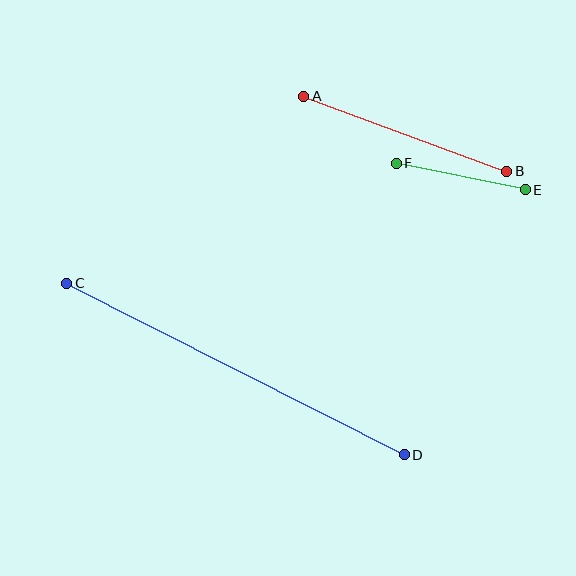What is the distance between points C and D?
The distance is approximately 379 pixels.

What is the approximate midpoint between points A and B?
The midpoint is at approximately (405, 134) pixels.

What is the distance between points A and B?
The distance is approximately 217 pixels.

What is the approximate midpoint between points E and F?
The midpoint is at approximately (461, 177) pixels.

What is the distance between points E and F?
The distance is approximately 131 pixels.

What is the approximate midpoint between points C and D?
The midpoint is at approximately (235, 369) pixels.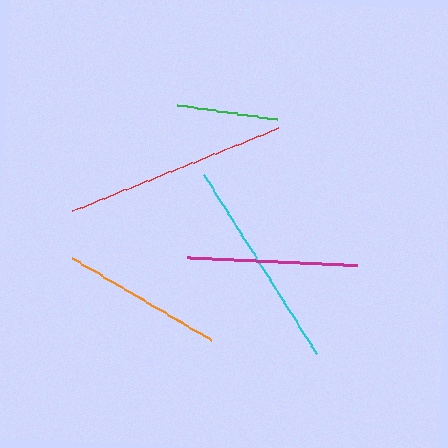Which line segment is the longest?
The red line is the longest at approximately 222 pixels.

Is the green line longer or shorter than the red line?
The red line is longer than the green line.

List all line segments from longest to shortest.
From longest to shortest: red, cyan, magenta, orange, green.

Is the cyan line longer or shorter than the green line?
The cyan line is longer than the green line.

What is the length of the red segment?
The red segment is approximately 222 pixels long.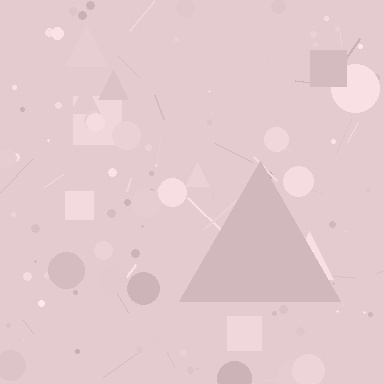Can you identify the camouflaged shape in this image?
The camouflaged shape is a triangle.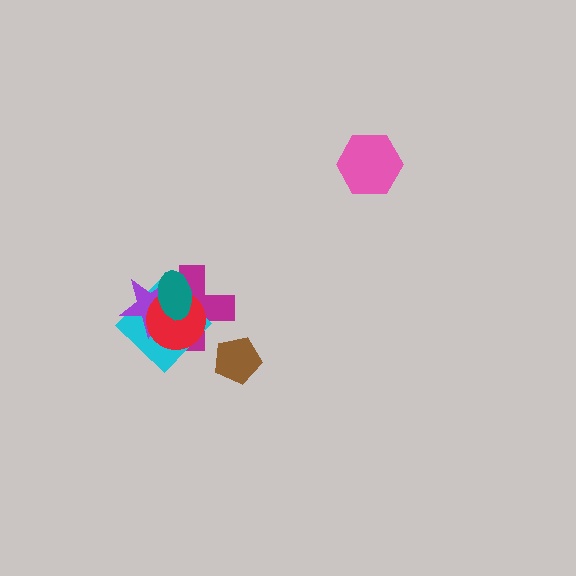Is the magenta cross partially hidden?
Yes, it is partially covered by another shape.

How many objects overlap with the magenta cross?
4 objects overlap with the magenta cross.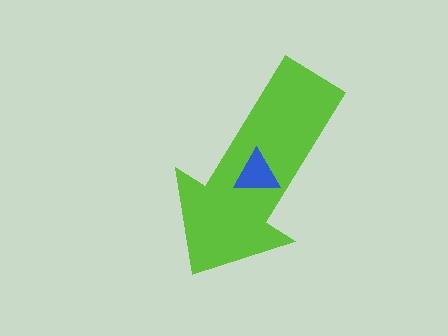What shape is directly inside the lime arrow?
The blue triangle.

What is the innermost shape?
The blue triangle.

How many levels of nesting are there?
2.